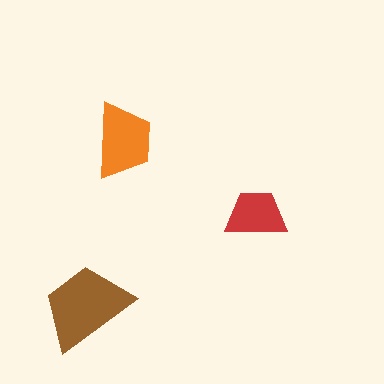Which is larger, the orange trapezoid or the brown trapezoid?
The brown one.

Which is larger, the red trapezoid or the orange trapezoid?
The orange one.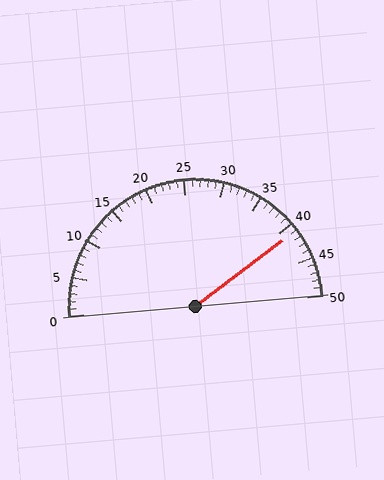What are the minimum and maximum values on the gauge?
The gauge ranges from 0 to 50.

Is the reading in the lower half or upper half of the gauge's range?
The reading is in the upper half of the range (0 to 50).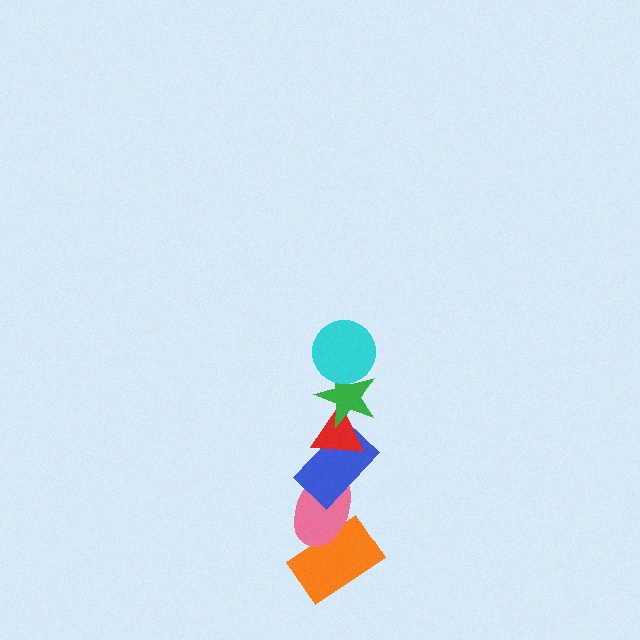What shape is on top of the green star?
The cyan circle is on top of the green star.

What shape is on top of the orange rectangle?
The pink ellipse is on top of the orange rectangle.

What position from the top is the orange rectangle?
The orange rectangle is 6th from the top.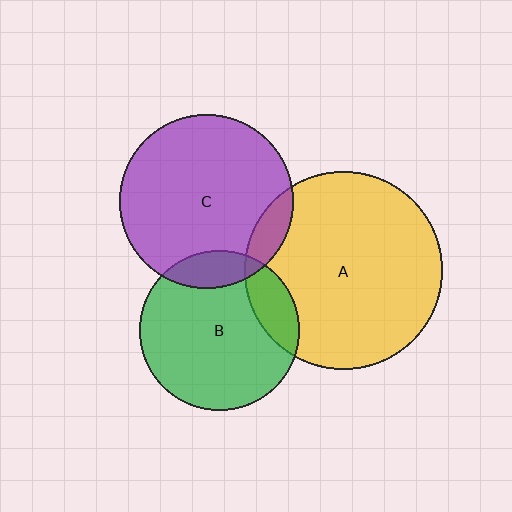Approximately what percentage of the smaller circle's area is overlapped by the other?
Approximately 15%.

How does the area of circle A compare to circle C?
Approximately 1.3 times.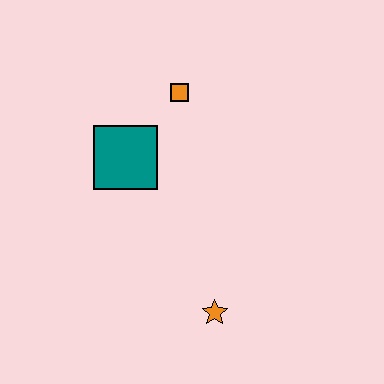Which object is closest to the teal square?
The orange square is closest to the teal square.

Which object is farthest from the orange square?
The orange star is farthest from the orange square.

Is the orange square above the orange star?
Yes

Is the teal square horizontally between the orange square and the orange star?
No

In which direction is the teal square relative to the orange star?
The teal square is above the orange star.